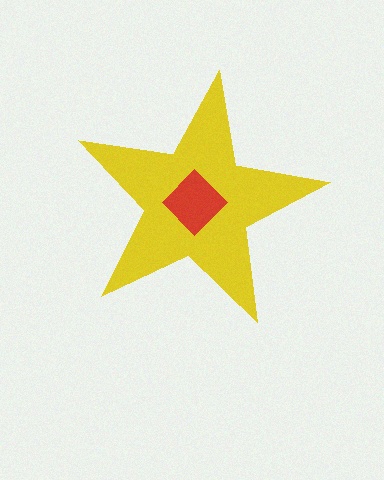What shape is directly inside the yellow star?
The red diamond.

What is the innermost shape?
The red diamond.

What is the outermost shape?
The yellow star.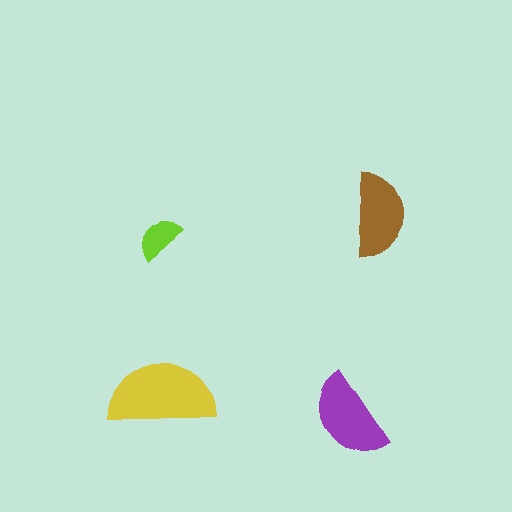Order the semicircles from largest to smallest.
the yellow one, the purple one, the brown one, the lime one.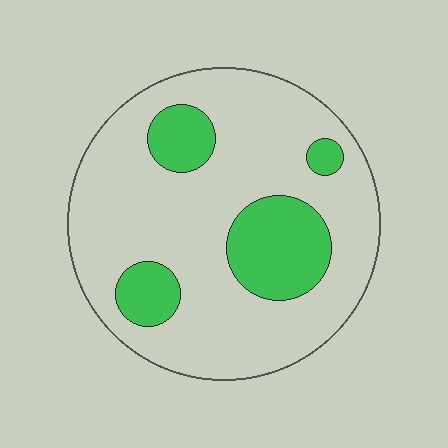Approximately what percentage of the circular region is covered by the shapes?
Approximately 20%.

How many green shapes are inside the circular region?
4.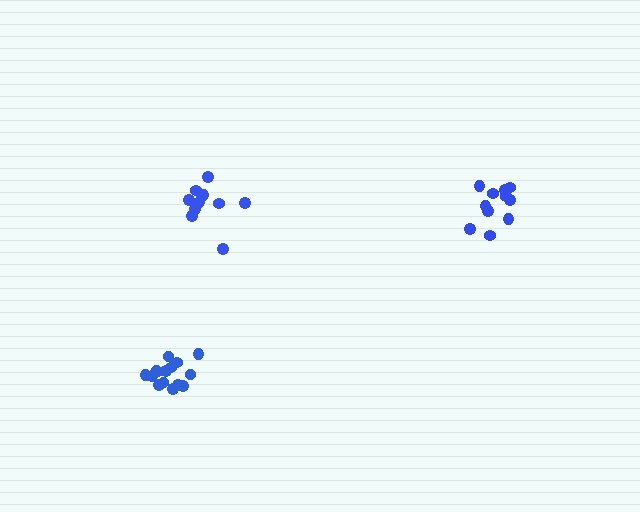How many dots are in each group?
Group 1: 11 dots, Group 2: 15 dots, Group 3: 11 dots (37 total).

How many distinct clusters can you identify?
There are 3 distinct clusters.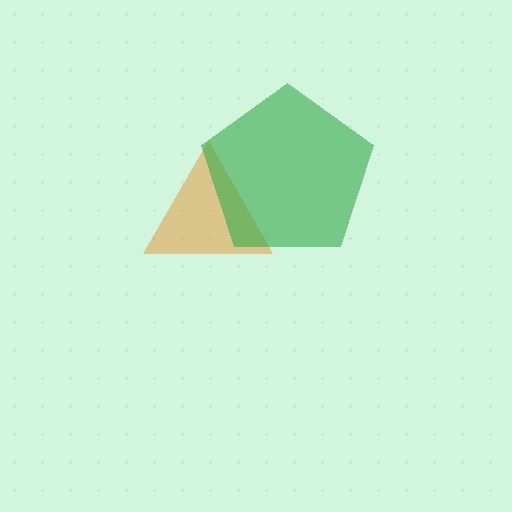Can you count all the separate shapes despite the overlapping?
Yes, there are 2 separate shapes.